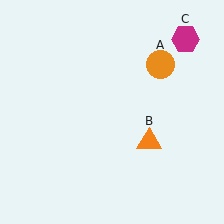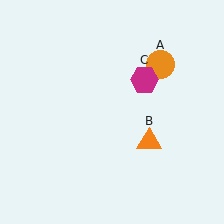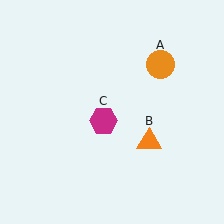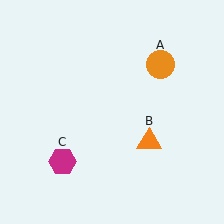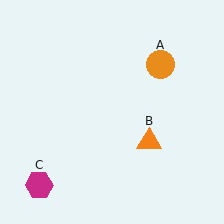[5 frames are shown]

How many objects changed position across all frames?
1 object changed position: magenta hexagon (object C).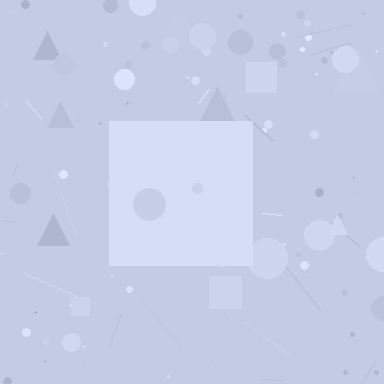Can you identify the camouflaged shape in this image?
The camouflaged shape is a square.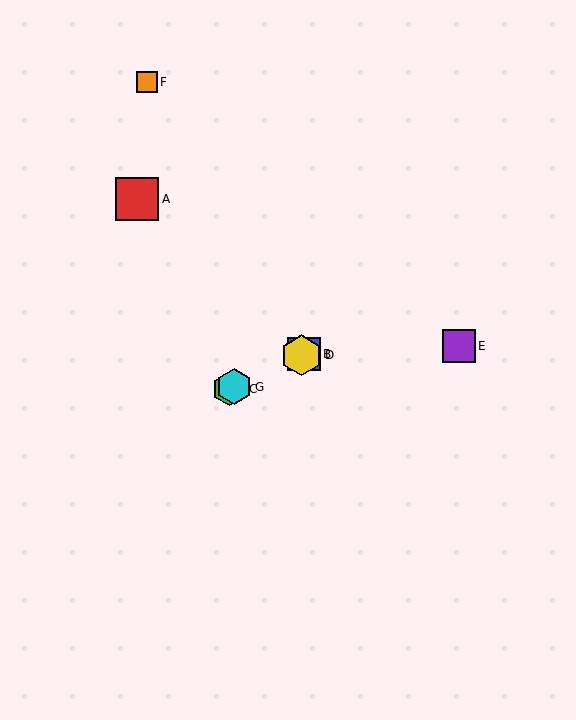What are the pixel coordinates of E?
Object E is at (459, 346).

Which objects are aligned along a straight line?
Objects B, C, D, G are aligned along a straight line.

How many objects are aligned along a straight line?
4 objects (B, C, D, G) are aligned along a straight line.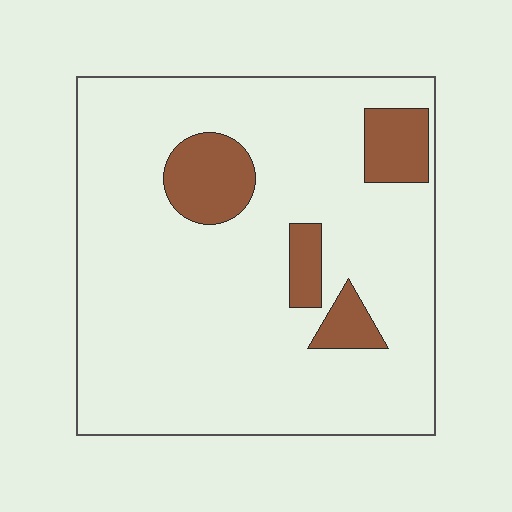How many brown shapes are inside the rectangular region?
4.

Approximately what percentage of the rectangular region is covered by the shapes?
Approximately 15%.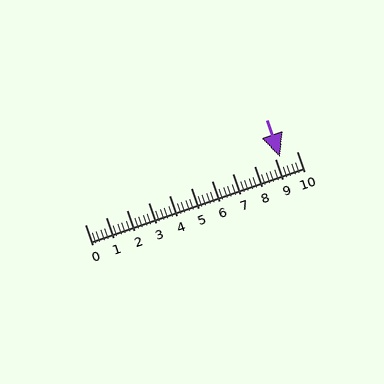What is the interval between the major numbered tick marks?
The major tick marks are spaced 1 units apart.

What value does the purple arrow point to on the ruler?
The purple arrow points to approximately 9.2.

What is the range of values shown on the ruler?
The ruler shows values from 0 to 10.